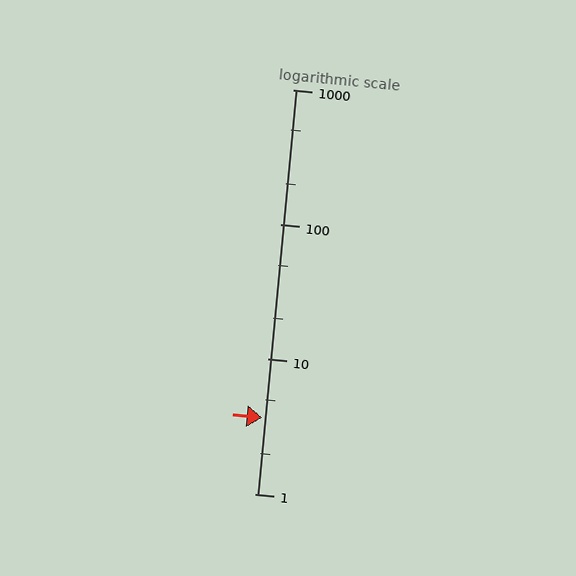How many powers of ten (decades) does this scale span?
The scale spans 3 decades, from 1 to 1000.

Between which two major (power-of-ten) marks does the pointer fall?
The pointer is between 1 and 10.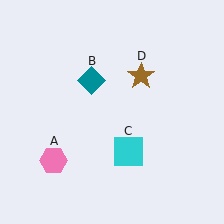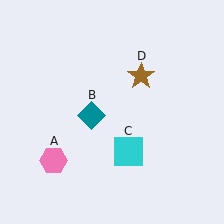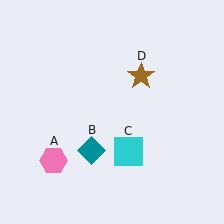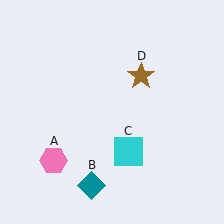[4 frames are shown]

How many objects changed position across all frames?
1 object changed position: teal diamond (object B).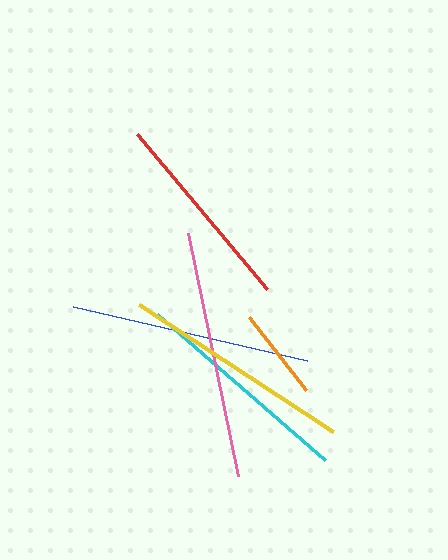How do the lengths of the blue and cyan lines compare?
The blue and cyan lines are approximately the same length.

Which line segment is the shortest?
The orange line is the shortest at approximately 93 pixels.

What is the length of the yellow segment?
The yellow segment is approximately 232 pixels long.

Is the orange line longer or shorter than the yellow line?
The yellow line is longer than the orange line.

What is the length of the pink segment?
The pink segment is approximately 248 pixels long.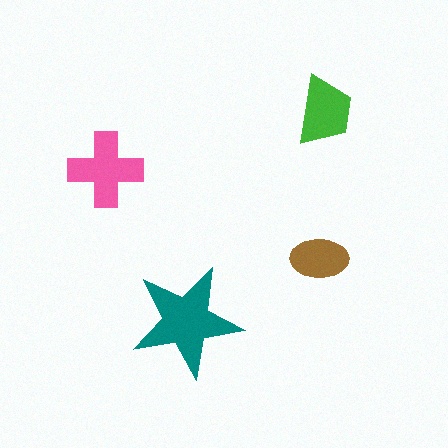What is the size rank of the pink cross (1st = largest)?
2nd.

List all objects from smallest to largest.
The brown ellipse, the green trapezoid, the pink cross, the teal star.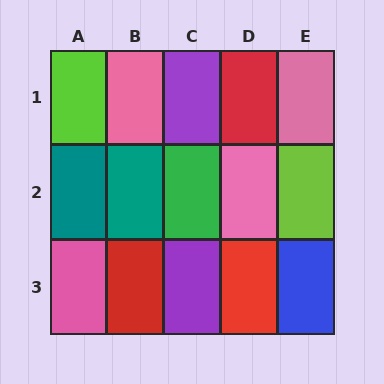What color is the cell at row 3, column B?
Red.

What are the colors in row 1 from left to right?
Lime, pink, purple, red, pink.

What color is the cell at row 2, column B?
Teal.